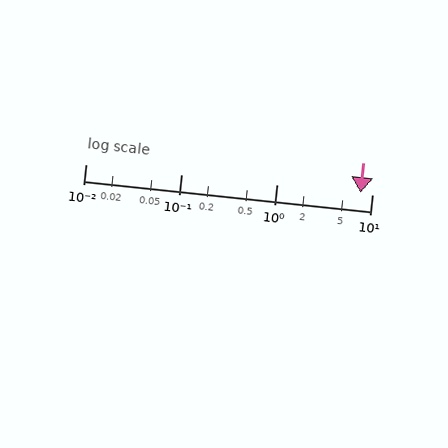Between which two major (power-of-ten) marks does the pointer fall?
The pointer is between 1 and 10.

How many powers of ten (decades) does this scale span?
The scale spans 3 decades, from 0.01 to 10.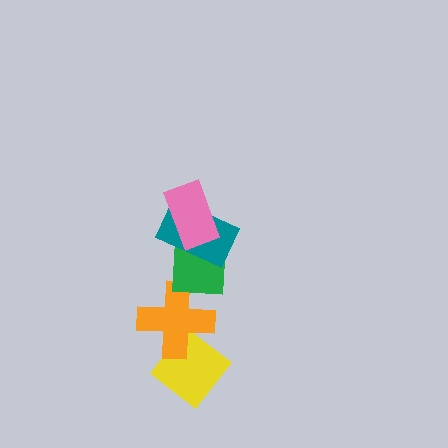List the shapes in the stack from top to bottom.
From top to bottom: the pink rectangle, the teal rectangle, the green square, the orange cross, the yellow diamond.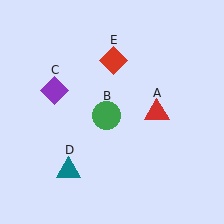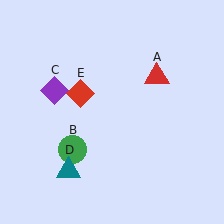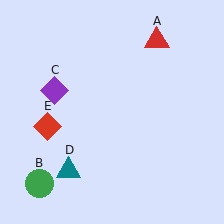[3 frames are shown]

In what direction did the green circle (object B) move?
The green circle (object B) moved down and to the left.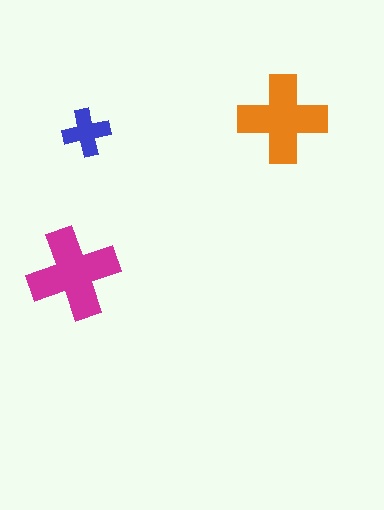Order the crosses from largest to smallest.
the magenta one, the orange one, the blue one.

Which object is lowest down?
The magenta cross is bottommost.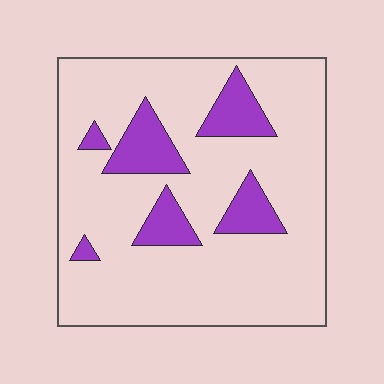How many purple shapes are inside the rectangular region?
6.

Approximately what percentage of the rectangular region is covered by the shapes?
Approximately 15%.